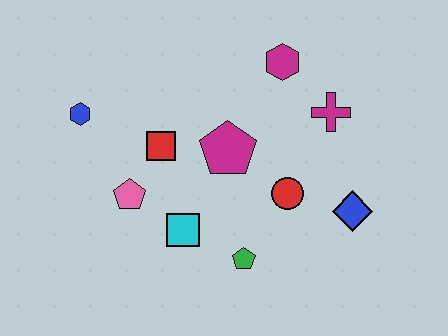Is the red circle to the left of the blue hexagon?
No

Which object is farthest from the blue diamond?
The blue hexagon is farthest from the blue diamond.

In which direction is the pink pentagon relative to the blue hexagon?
The pink pentagon is below the blue hexagon.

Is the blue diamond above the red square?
No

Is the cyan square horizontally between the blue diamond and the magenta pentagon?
No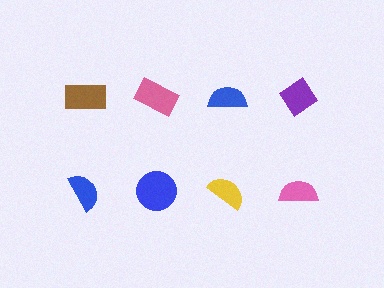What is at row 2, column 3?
A yellow semicircle.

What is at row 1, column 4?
A purple diamond.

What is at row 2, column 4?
A pink semicircle.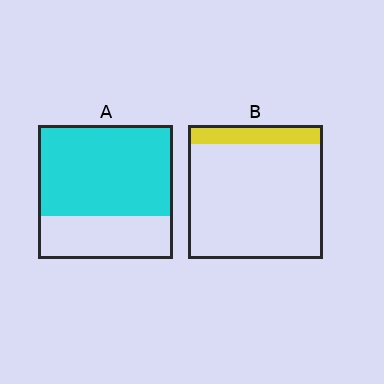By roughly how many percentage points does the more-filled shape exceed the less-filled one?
By roughly 55 percentage points (A over B).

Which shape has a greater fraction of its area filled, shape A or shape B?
Shape A.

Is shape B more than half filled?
No.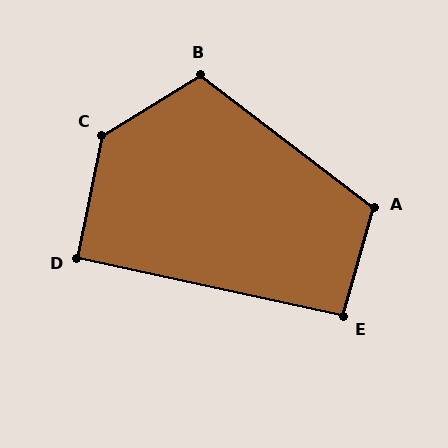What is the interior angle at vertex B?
Approximately 111 degrees (obtuse).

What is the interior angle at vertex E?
Approximately 93 degrees (approximately right).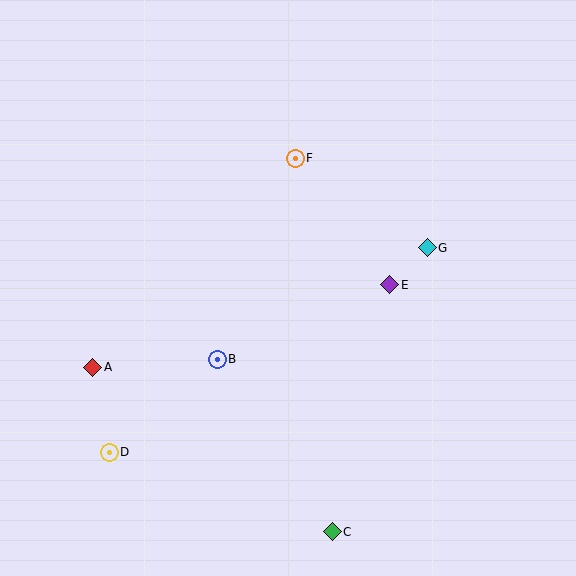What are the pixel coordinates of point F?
Point F is at (295, 158).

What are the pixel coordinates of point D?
Point D is at (109, 452).